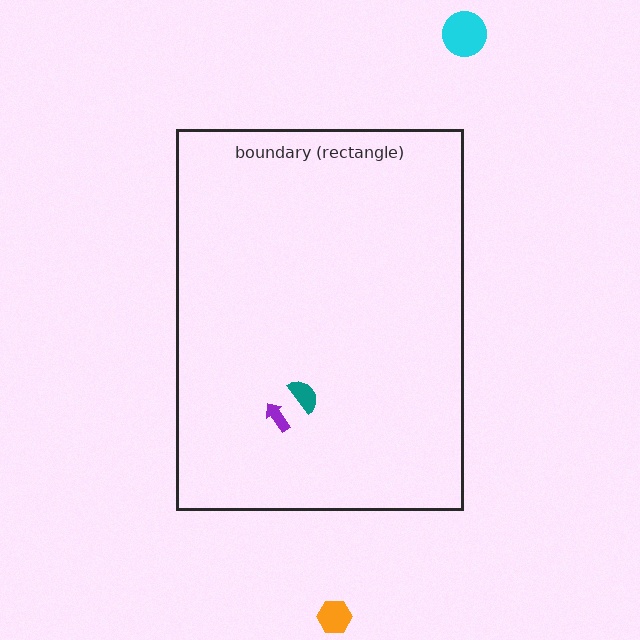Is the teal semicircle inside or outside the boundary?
Inside.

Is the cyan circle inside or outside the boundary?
Outside.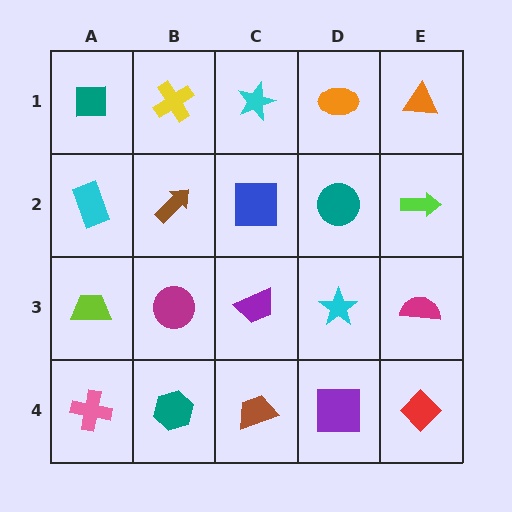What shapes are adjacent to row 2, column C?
A cyan star (row 1, column C), a purple trapezoid (row 3, column C), a brown arrow (row 2, column B), a teal circle (row 2, column D).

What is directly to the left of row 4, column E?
A purple square.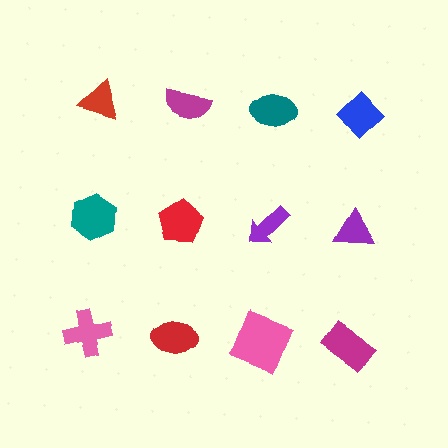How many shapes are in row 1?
4 shapes.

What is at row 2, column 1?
A teal hexagon.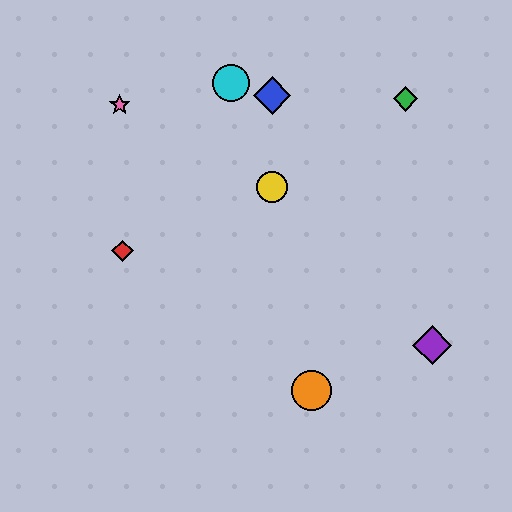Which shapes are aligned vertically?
The blue diamond, the yellow circle are aligned vertically.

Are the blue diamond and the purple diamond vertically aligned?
No, the blue diamond is at x≈272 and the purple diamond is at x≈432.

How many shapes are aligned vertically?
2 shapes (the blue diamond, the yellow circle) are aligned vertically.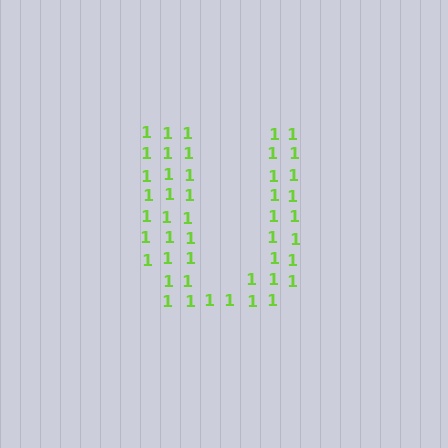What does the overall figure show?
The overall figure shows the letter U.